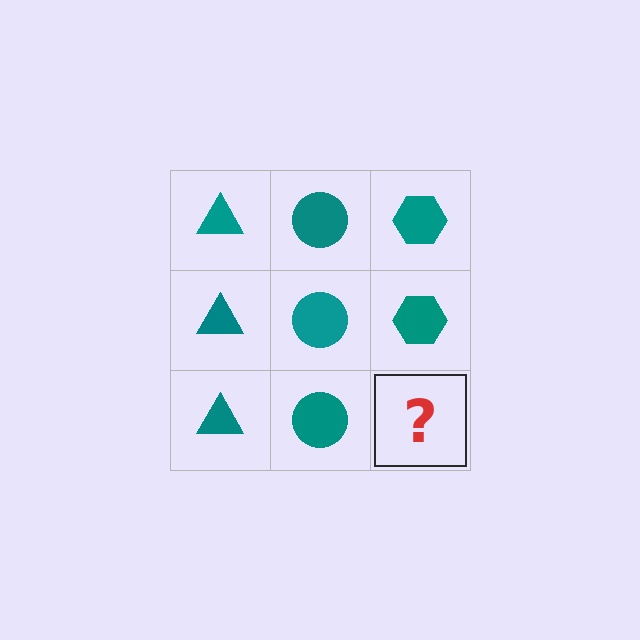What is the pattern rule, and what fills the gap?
The rule is that each column has a consistent shape. The gap should be filled with a teal hexagon.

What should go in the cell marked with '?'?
The missing cell should contain a teal hexagon.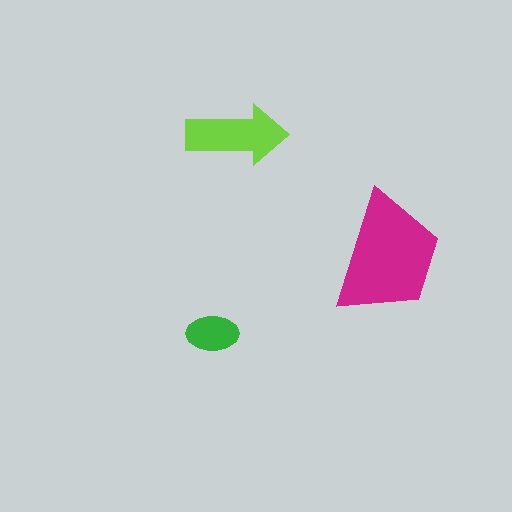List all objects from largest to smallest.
The magenta trapezoid, the lime arrow, the green ellipse.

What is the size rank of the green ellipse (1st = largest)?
3rd.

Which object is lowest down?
The green ellipse is bottommost.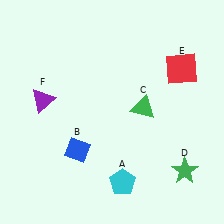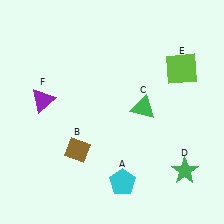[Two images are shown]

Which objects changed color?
B changed from blue to brown. E changed from red to lime.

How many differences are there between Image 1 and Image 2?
There are 2 differences between the two images.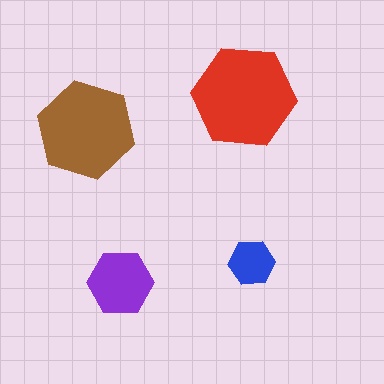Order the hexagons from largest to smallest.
the red one, the brown one, the purple one, the blue one.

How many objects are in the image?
There are 4 objects in the image.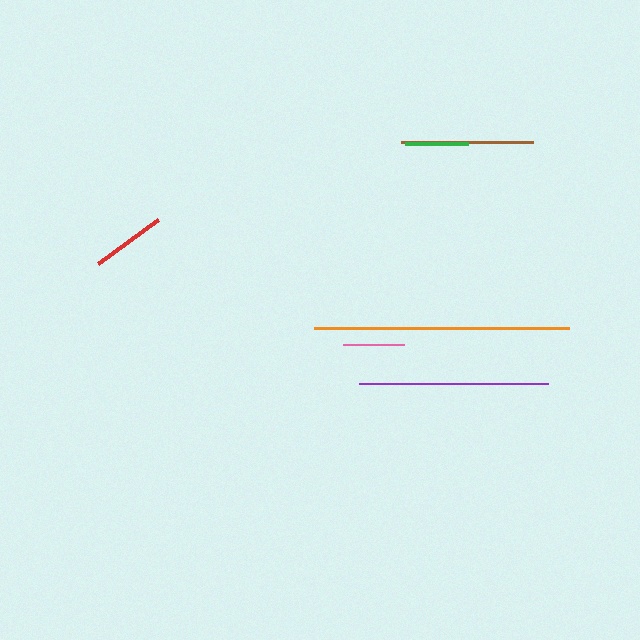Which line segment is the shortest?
The pink line is the shortest at approximately 61 pixels.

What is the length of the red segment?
The red segment is approximately 75 pixels long.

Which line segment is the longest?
The orange line is the longest at approximately 255 pixels.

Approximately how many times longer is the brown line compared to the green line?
The brown line is approximately 2.1 times the length of the green line.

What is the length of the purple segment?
The purple segment is approximately 188 pixels long.